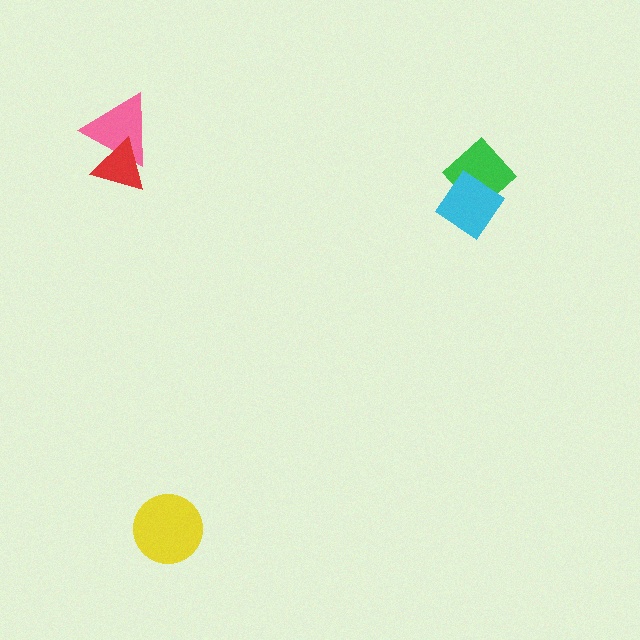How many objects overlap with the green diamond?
1 object overlaps with the green diamond.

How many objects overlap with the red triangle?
1 object overlaps with the red triangle.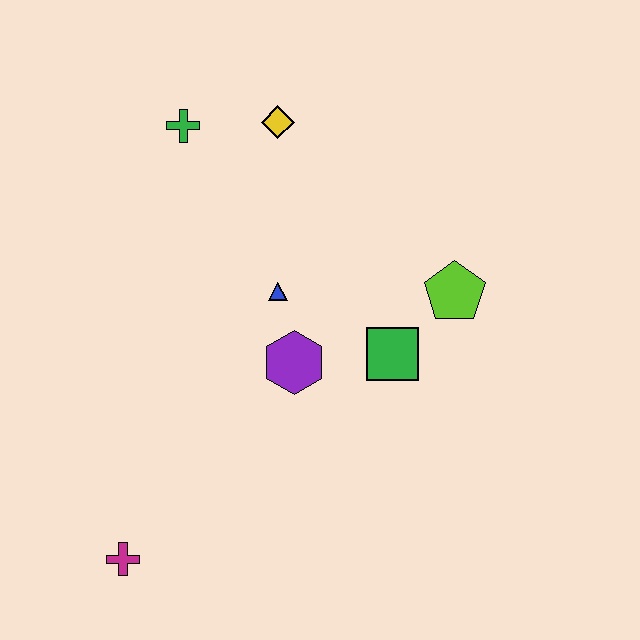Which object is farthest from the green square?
The magenta cross is farthest from the green square.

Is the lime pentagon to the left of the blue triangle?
No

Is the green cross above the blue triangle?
Yes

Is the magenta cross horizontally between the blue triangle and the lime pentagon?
No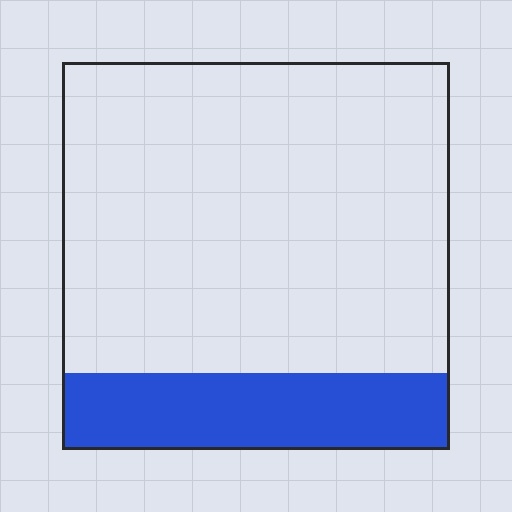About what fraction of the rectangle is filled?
About one fifth (1/5).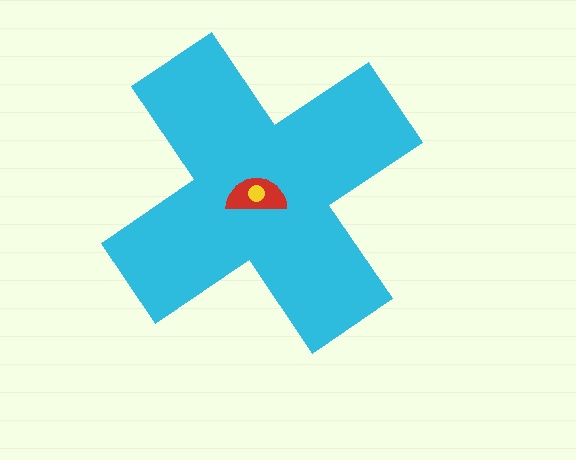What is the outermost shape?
The cyan cross.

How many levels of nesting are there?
3.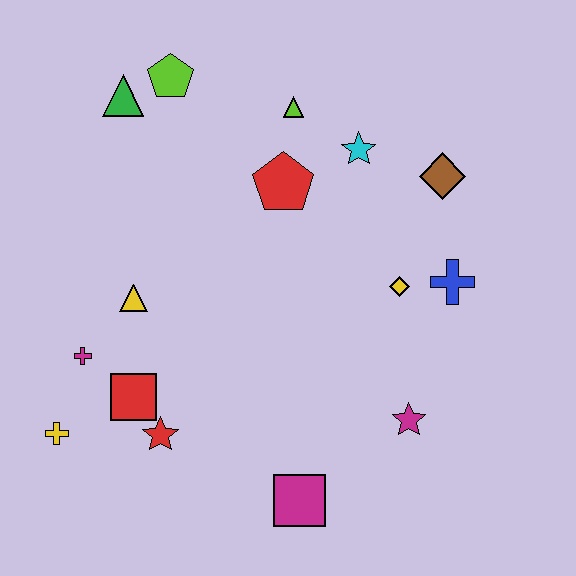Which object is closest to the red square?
The red star is closest to the red square.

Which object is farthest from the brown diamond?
The yellow cross is farthest from the brown diamond.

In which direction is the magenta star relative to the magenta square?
The magenta star is to the right of the magenta square.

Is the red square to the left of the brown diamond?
Yes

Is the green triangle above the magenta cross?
Yes